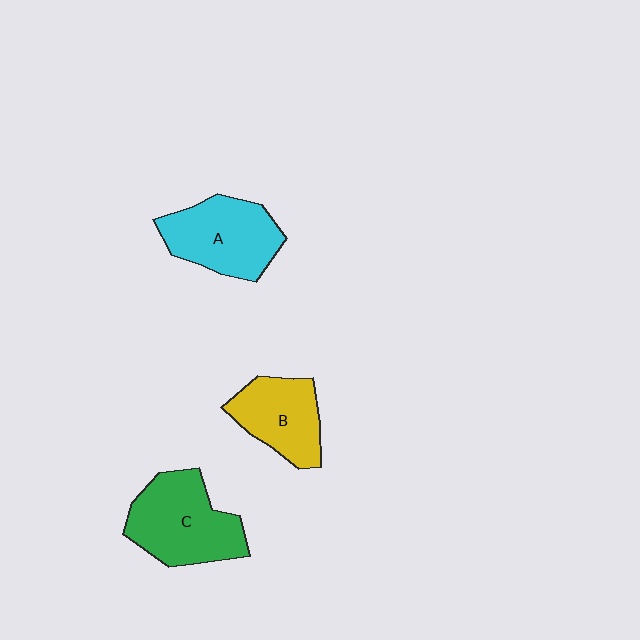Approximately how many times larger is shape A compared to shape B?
Approximately 1.2 times.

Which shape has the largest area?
Shape C (green).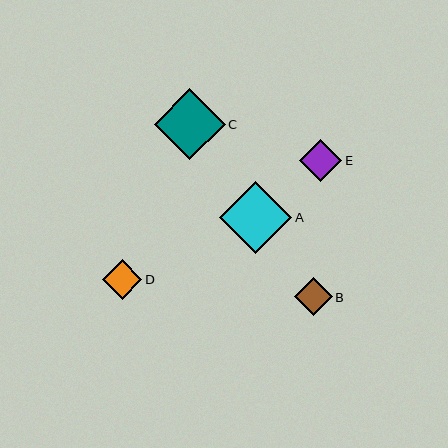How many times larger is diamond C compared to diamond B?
Diamond C is approximately 1.9 times the size of diamond B.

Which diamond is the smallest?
Diamond B is the smallest with a size of approximately 38 pixels.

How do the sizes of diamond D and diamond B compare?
Diamond D and diamond B are approximately the same size.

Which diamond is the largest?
Diamond A is the largest with a size of approximately 72 pixels.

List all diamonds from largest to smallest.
From largest to smallest: A, C, E, D, B.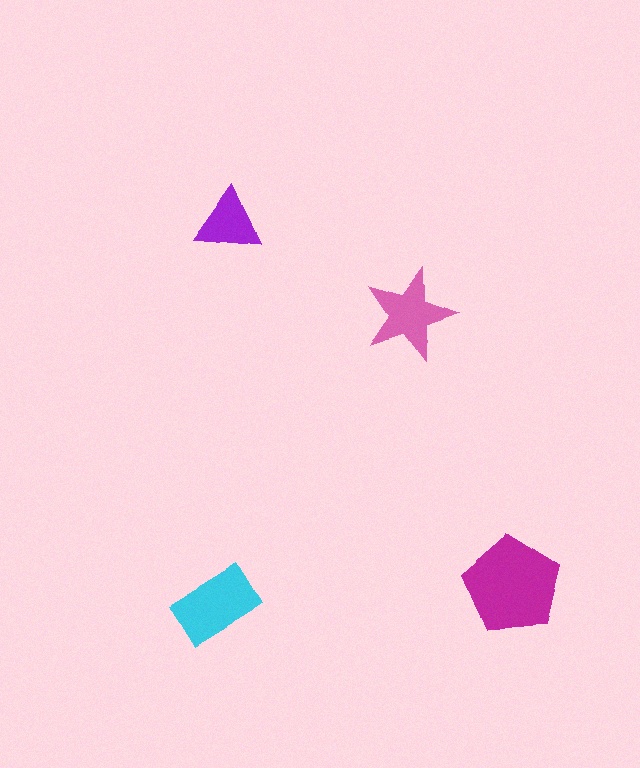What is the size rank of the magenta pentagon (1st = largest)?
1st.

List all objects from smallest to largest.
The purple triangle, the pink star, the cyan rectangle, the magenta pentagon.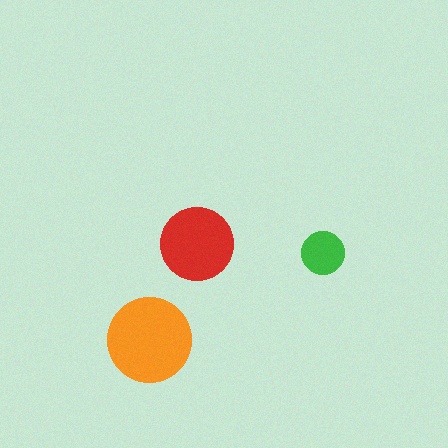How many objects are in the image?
There are 3 objects in the image.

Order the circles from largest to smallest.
the orange one, the red one, the green one.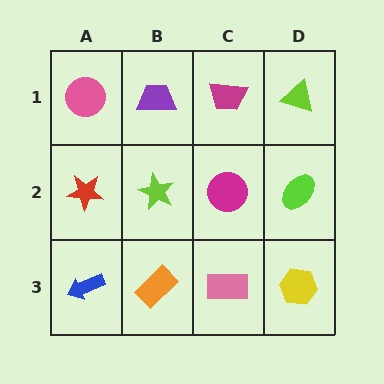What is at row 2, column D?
A lime ellipse.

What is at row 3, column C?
A pink rectangle.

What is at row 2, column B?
A lime star.